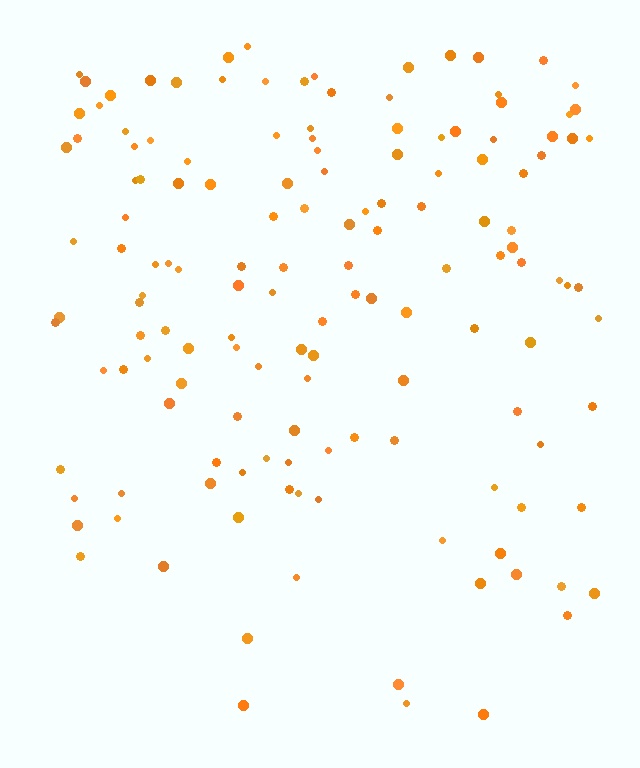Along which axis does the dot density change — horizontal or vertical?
Vertical.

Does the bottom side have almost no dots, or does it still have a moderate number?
Still a moderate number, just noticeably fewer than the top.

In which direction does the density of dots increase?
From bottom to top, with the top side densest.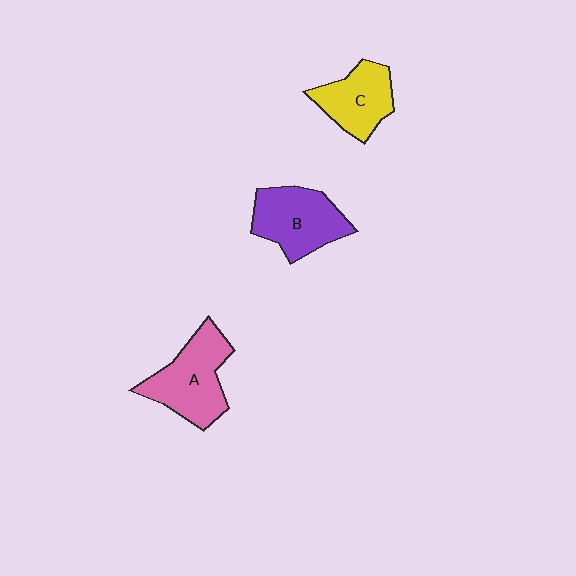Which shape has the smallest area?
Shape C (yellow).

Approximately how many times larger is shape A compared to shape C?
Approximately 1.3 times.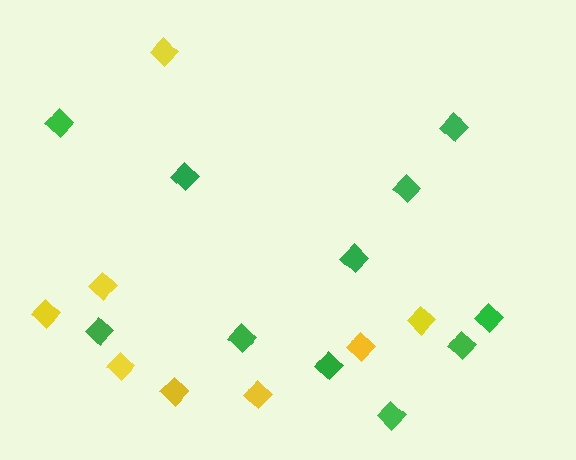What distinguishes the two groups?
There are 2 groups: one group of yellow diamonds (8) and one group of green diamonds (11).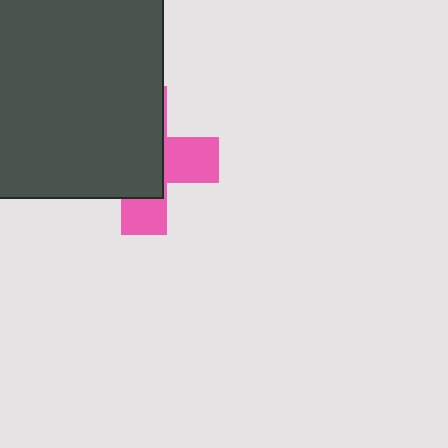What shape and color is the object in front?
The object in front is a dark gray square.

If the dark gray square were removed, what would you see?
You would see the complete pink cross.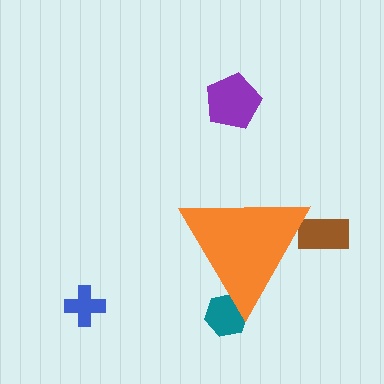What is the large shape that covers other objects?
An orange triangle.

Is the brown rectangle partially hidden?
Yes, the brown rectangle is partially hidden behind the orange triangle.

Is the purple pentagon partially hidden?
No, the purple pentagon is fully visible.